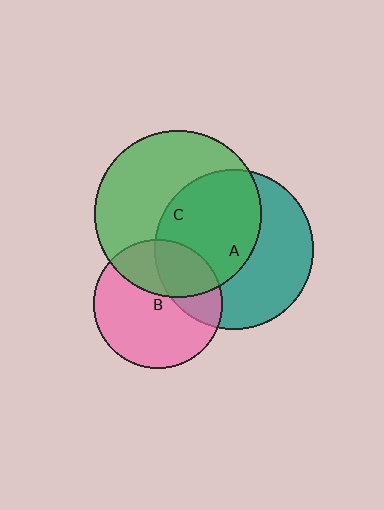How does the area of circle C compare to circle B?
Approximately 1.7 times.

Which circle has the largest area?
Circle C (green).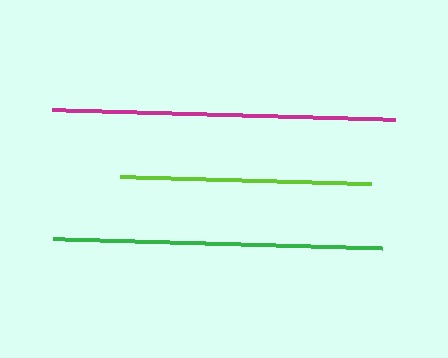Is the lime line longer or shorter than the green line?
The green line is longer than the lime line.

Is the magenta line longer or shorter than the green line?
The magenta line is longer than the green line.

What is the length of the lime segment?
The lime segment is approximately 250 pixels long.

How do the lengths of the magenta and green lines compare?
The magenta and green lines are approximately the same length.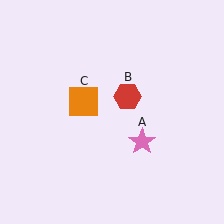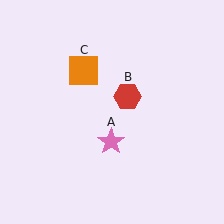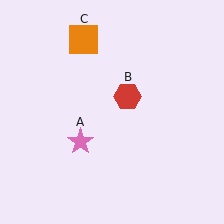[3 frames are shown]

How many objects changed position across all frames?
2 objects changed position: pink star (object A), orange square (object C).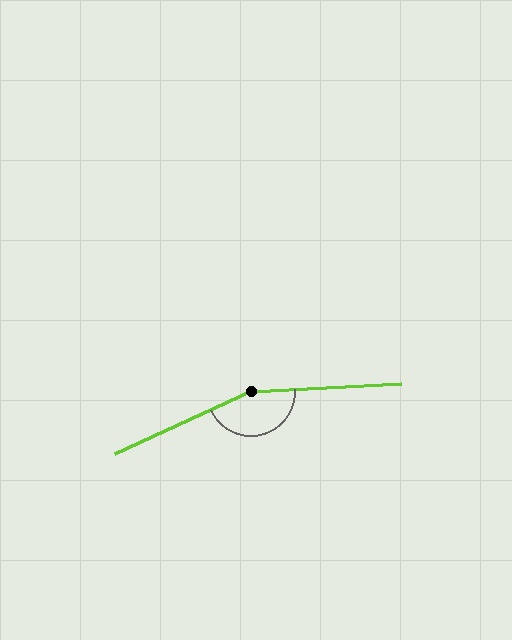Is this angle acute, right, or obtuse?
It is obtuse.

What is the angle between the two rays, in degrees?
Approximately 158 degrees.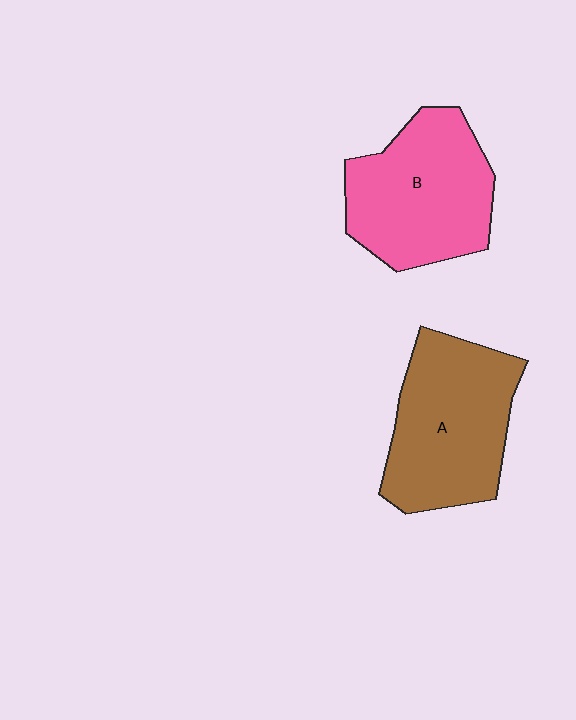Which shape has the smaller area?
Shape B (pink).